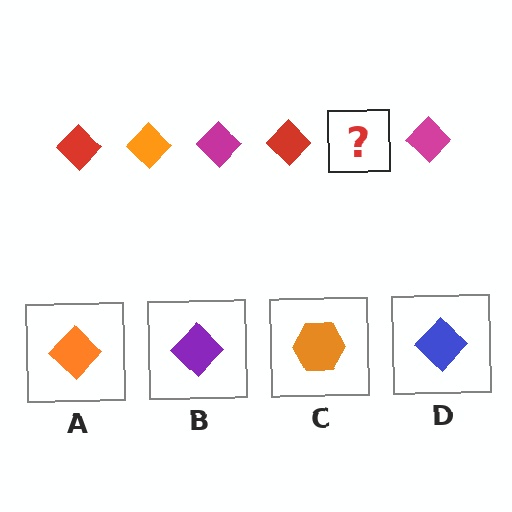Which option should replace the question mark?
Option A.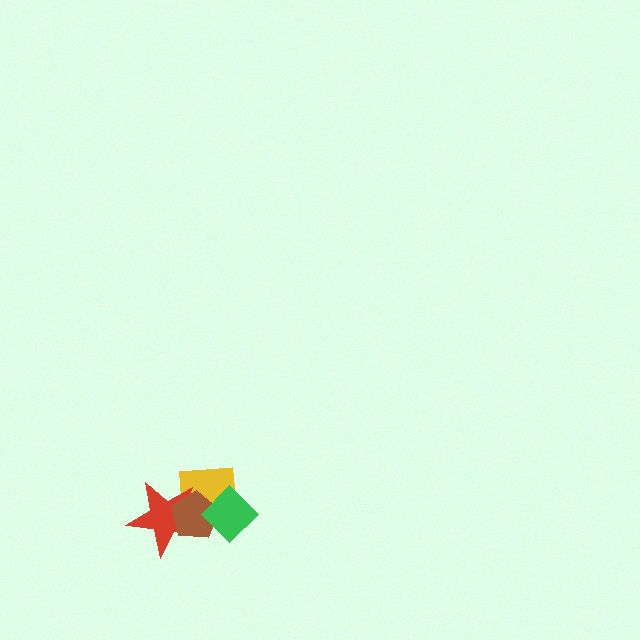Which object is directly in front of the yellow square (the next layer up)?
The red star is directly in front of the yellow square.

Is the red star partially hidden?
Yes, it is partially covered by another shape.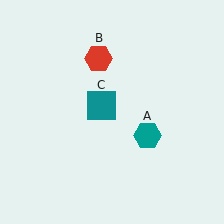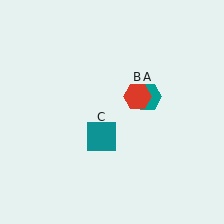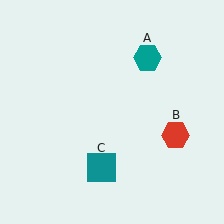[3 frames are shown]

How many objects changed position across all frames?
3 objects changed position: teal hexagon (object A), red hexagon (object B), teal square (object C).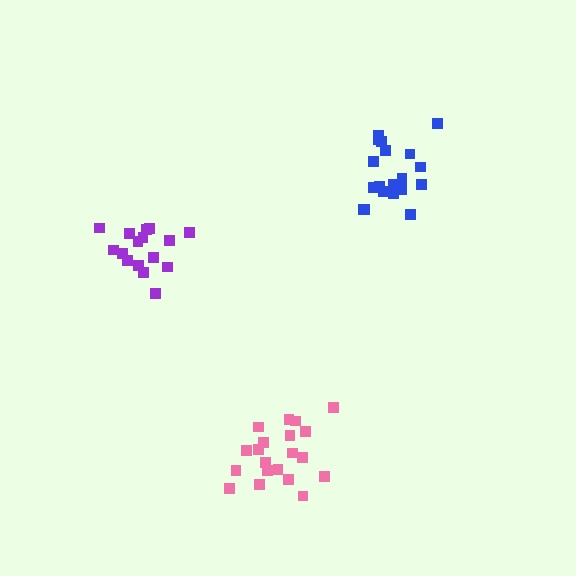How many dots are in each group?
Group 1: 20 dots, Group 2: 20 dots, Group 3: 16 dots (56 total).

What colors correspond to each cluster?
The clusters are colored: blue, pink, purple.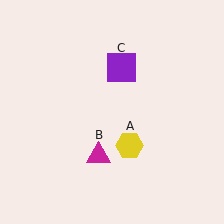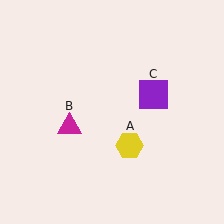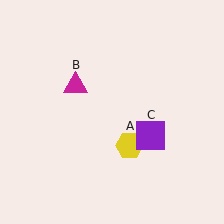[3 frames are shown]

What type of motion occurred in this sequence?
The magenta triangle (object B), purple square (object C) rotated clockwise around the center of the scene.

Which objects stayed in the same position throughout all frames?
Yellow hexagon (object A) remained stationary.